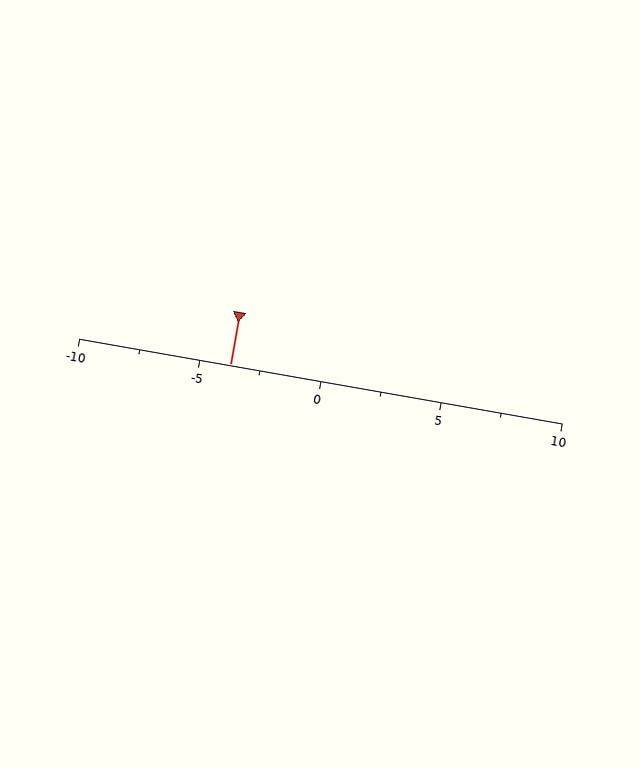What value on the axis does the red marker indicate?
The marker indicates approximately -3.8.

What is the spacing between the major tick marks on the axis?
The major ticks are spaced 5 apart.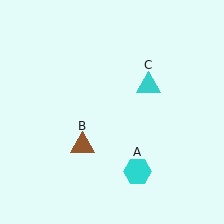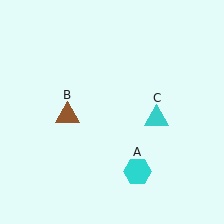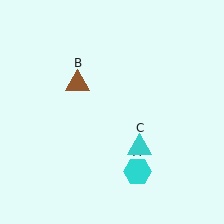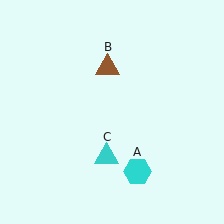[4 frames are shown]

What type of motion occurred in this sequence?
The brown triangle (object B), cyan triangle (object C) rotated clockwise around the center of the scene.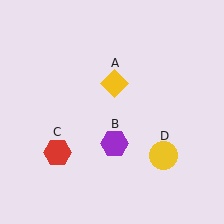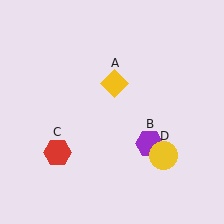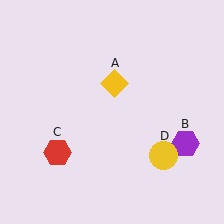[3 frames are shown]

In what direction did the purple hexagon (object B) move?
The purple hexagon (object B) moved right.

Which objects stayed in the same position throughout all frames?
Yellow diamond (object A) and red hexagon (object C) and yellow circle (object D) remained stationary.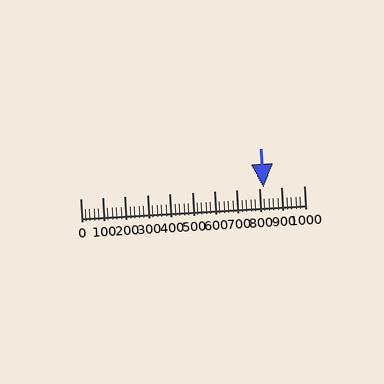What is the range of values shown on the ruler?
The ruler shows values from 0 to 1000.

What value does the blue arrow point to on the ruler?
The blue arrow points to approximately 821.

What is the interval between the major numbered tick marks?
The major tick marks are spaced 100 units apart.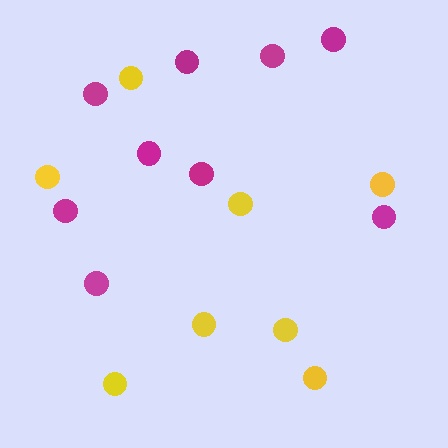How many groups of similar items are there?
There are 2 groups: one group of yellow circles (8) and one group of magenta circles (9).